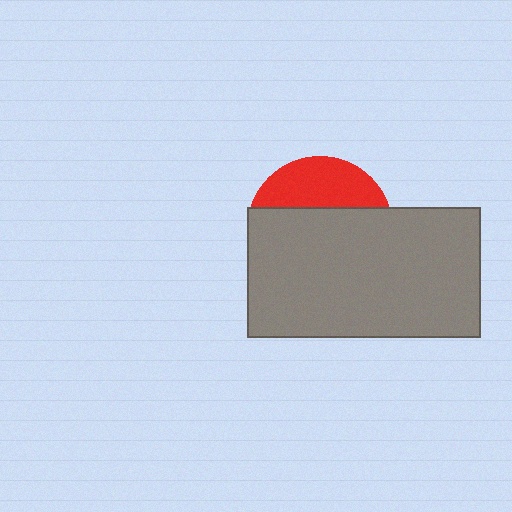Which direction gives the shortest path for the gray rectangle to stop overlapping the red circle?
Moving down gives the shortest separation.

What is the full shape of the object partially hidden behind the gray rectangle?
The partially hidden object is a red circle.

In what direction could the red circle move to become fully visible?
The red circle could move up. That would shift it out from behind the gray rectangle entirely.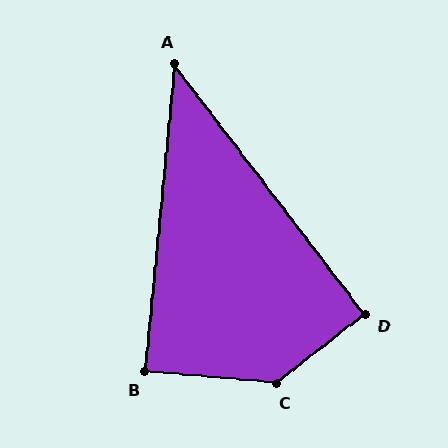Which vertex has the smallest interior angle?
A, at approximately 43 degrees.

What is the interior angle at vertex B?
Approximately 89 degrees (approximately right).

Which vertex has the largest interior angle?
C, at approximately 137 degrees.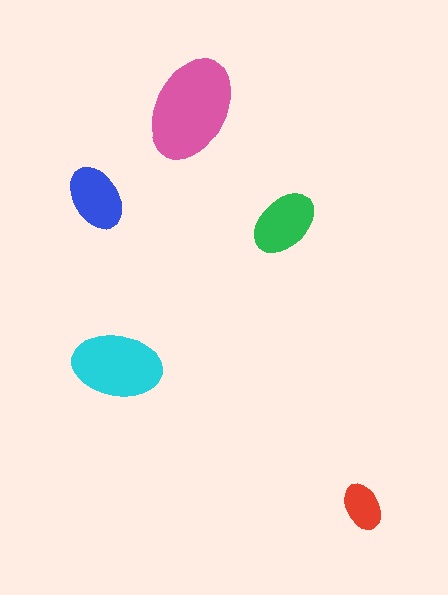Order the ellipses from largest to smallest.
the pink one, the cyan one, the green one, the blue one, the red one.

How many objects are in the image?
There are 5 objects in the image.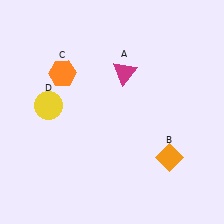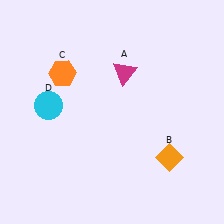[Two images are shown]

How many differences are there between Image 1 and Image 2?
There is 1 difference between the two images.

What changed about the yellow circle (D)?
In Image 1, D is yellow. In Image 2, it changed to cyan.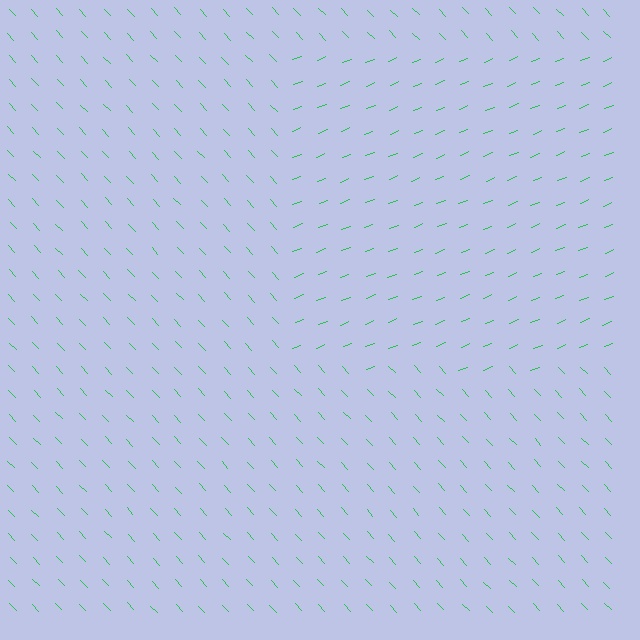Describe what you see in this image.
The image is filled with small green line segments. A rectangle region in the image has lines oriented differently from the surrounding lines, creating a visible texture boundary.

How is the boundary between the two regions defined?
The boundary is defined purely by a change in line orientation (approximately 69 degrees difference). All lines are the same color and thickness.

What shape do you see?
I see a rectangle.